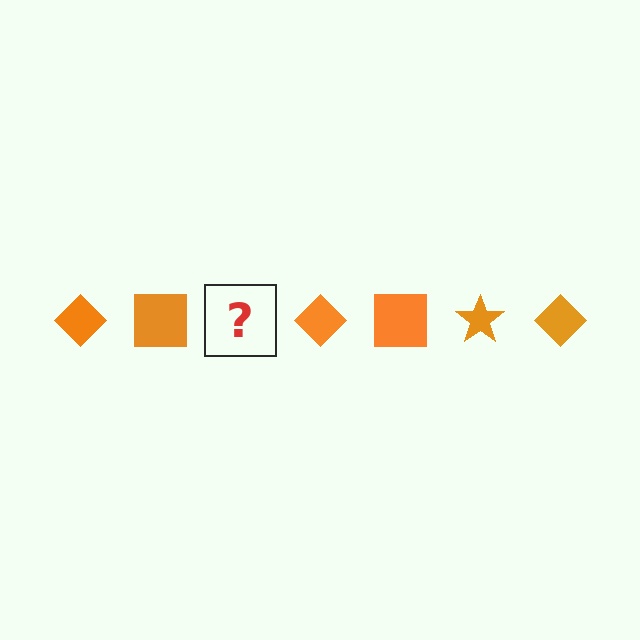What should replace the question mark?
The question mark should be replaced with an orange star.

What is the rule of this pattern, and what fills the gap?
The rule is that the pattern cycles through diamond, square, star shapes in orange. The gap should be filled with an orange star.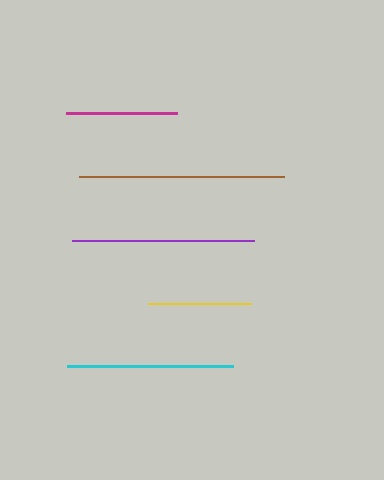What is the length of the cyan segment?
The cyan segment is approximately 166 pixels long.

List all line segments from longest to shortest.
From longest to shortest: brown, purple, cyan, magenta, yellow.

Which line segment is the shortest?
The yellow line is the shortest at approximately 102 pixels.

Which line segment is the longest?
The brown line is the longest at approximately 206 pixels.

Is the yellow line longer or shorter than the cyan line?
The cyan line is longer than the yellow line.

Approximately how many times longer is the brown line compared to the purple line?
The brown line is approximately 1.1 times the length of the purple line.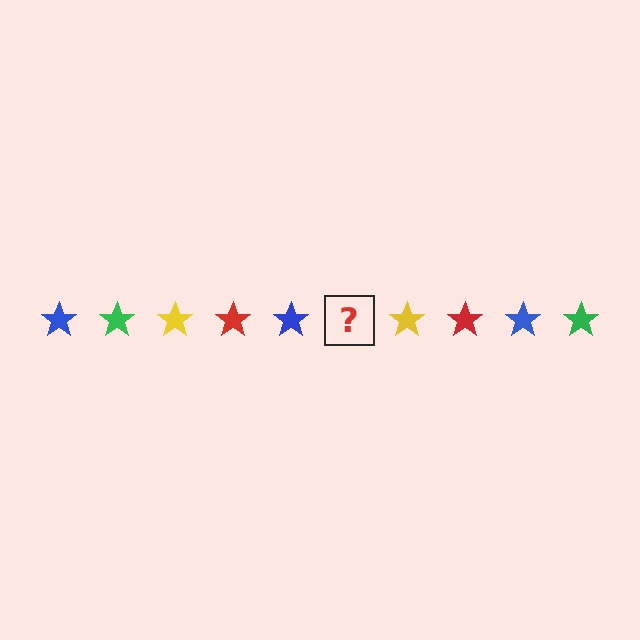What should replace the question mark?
The question mark should be replaced with a green star.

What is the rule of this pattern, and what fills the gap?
The rule is that the pattern cycles through blue, green, yellow, red stars. The gap should be filled with a green star.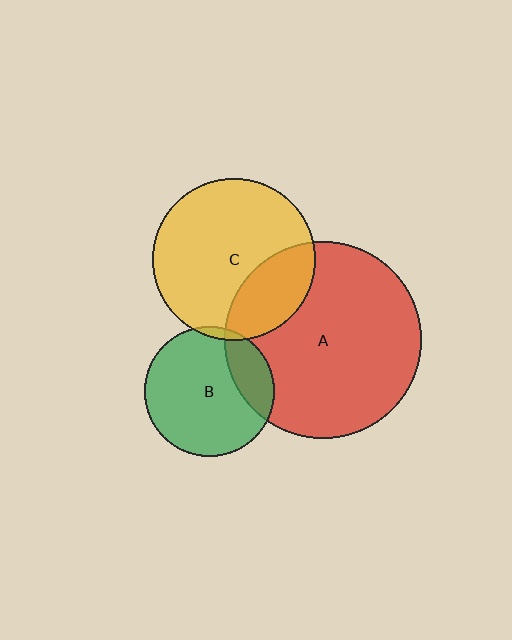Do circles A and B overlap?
Yes.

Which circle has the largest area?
Circle A (red).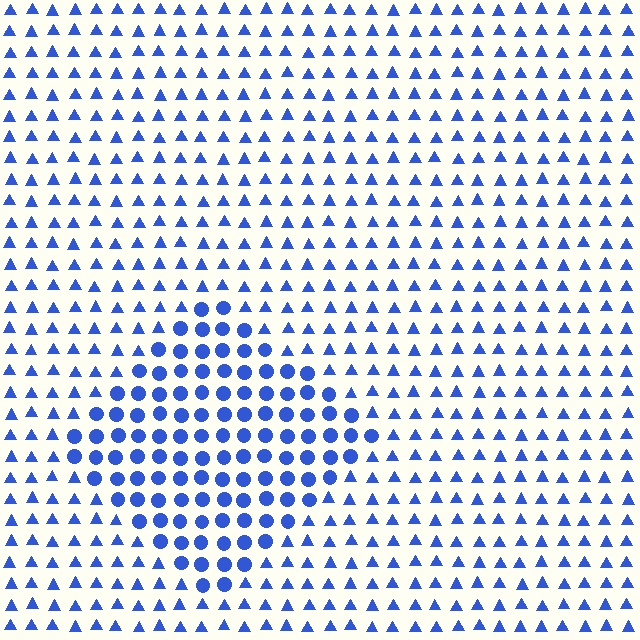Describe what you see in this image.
The image is filled with small blue elements arranged in a uniform grid. A diamond-shaped region contains circles, while the surrounding area contains triangles. The boundary is defined purely by the change in element shape.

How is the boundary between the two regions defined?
The boundary is defined by a change in element shape: circles inside vs. triangles outside. All elements share the same color and spacing.